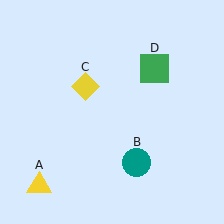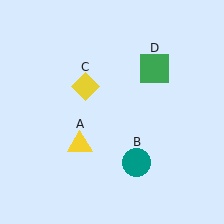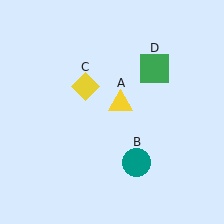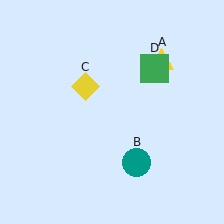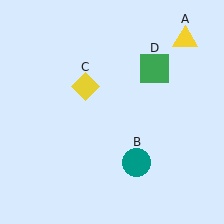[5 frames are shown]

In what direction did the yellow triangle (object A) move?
The yellow triangle (object A) moved up and to the right.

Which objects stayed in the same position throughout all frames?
Teal circle (object B) and yellow diamond (object C) and green square (object D) remained stationary.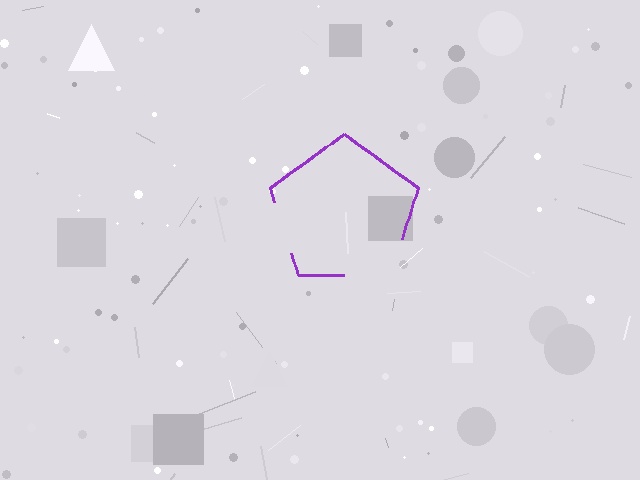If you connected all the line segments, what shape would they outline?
They would outline a pentagon.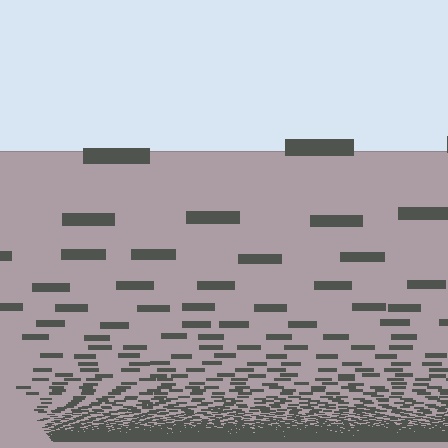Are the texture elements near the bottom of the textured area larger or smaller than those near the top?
Smaller. The gradient is inverted — elements near the bottom are smaller and denser.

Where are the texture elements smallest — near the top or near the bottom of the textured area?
Near the bottom.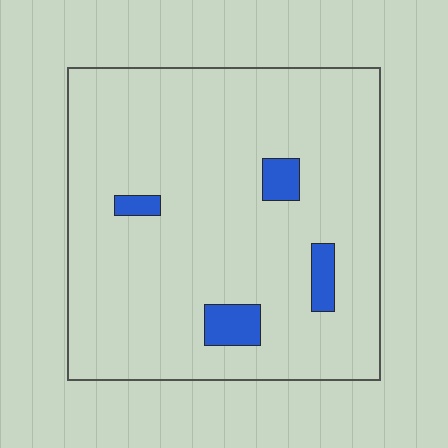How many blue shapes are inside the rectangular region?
4.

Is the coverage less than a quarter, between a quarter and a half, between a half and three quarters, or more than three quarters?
Less than a quarter.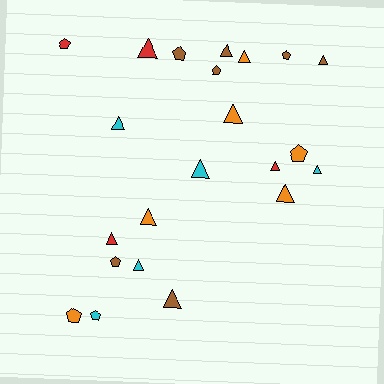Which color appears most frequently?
Brown, with 7 objects.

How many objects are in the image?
There are 22 objects.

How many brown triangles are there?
There are 3 brown triangles.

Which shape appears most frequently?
Triangle, with 14 objects.